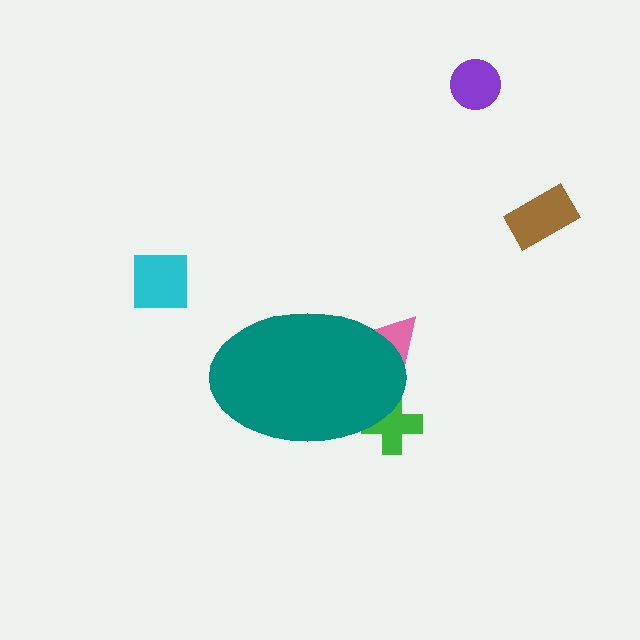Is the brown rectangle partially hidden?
No, the brown rectangle is fully visible.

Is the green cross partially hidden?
Yes, the green cross is partially hidden behind the teal ellipse.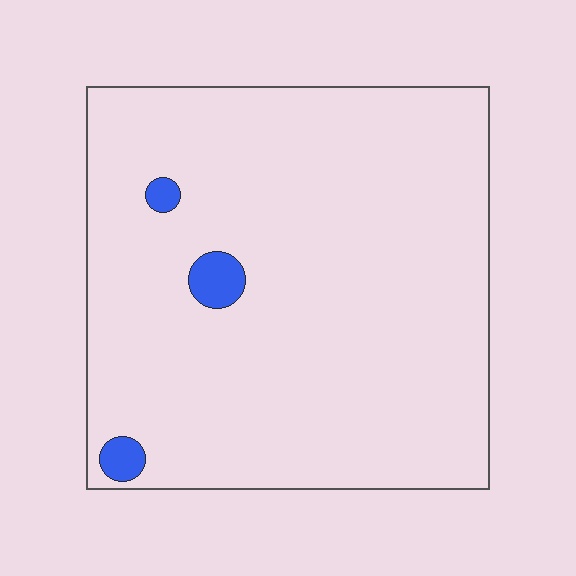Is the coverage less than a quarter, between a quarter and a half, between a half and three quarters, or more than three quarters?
Less than a quarter.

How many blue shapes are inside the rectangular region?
3.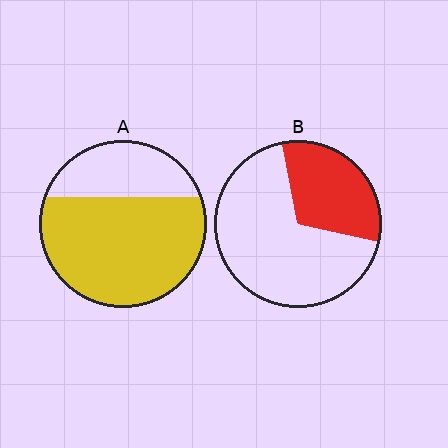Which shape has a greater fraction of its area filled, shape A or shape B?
Shape A.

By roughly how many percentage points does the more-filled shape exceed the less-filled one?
By roughly 40 percentage points (A over B).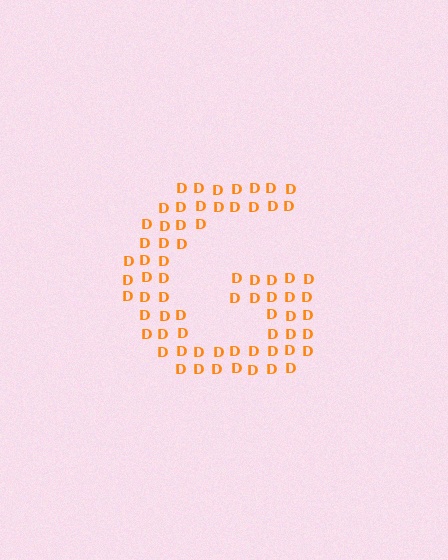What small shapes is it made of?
It is made of small letter D's.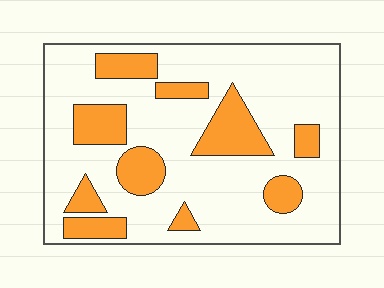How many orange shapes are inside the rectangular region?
10.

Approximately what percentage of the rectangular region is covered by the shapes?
Approximately 25%.